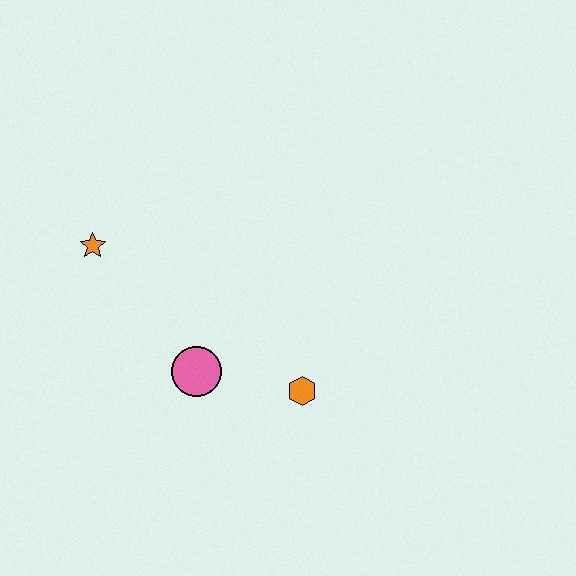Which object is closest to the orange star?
The pink circle is closest to the orange star.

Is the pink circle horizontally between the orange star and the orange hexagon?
Yes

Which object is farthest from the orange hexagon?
The orange star is farthest from the orange hexagon.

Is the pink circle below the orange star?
Yes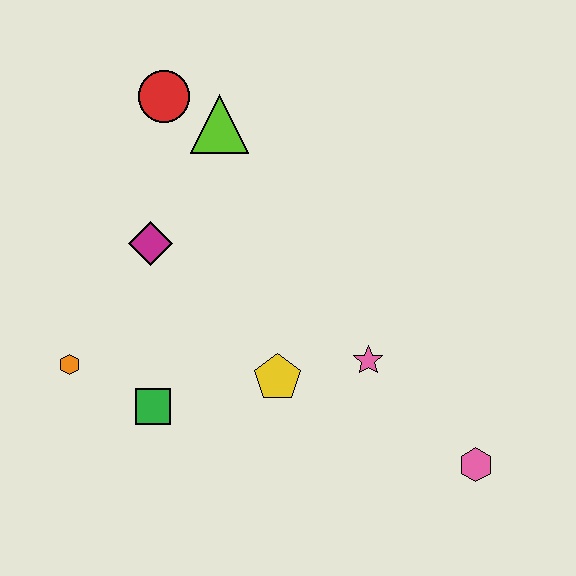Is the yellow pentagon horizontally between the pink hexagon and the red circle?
Yes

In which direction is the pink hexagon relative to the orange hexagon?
The pink hexagon is to the right of the orange hexagon.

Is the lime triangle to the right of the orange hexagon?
Yes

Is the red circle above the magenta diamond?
Yes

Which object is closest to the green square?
The orange hexagon is closest to the green square.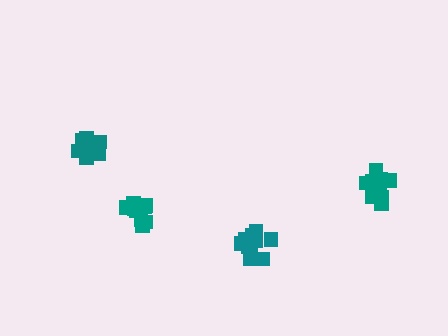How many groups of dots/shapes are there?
There are 4 groups.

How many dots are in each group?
Group 1: 11 dots, Group 2: 10 dots, Group 3: 11 dots, Group 4: 11 dots (43 total).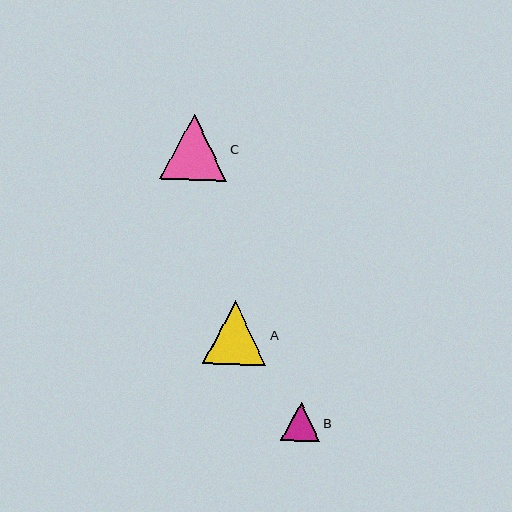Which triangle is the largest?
Triangle C is the largest with a size of approximately 66 pixels.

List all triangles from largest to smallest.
From largest to smallest: C, A, B.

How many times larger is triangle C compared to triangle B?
Triangle C is approximately 1.7 times the size of triangle B.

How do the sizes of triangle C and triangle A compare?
Triangle C and triangle A are approximately the same size.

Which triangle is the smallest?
Triangle B is the smallest with a size of approximately 39 pixels.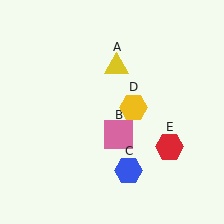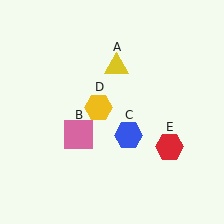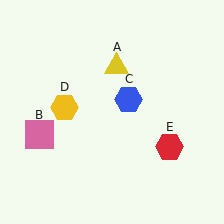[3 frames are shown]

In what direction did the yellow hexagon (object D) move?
The yellow hexagon (object D) moved left.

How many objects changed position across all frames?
3 objects changed position: pink square (object B), blue hexagon (object C), yellow hexagon (object D).